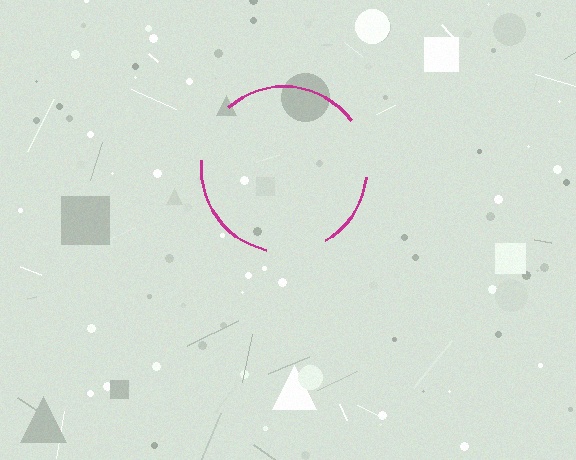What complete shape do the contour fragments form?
The contour fragments form a circle.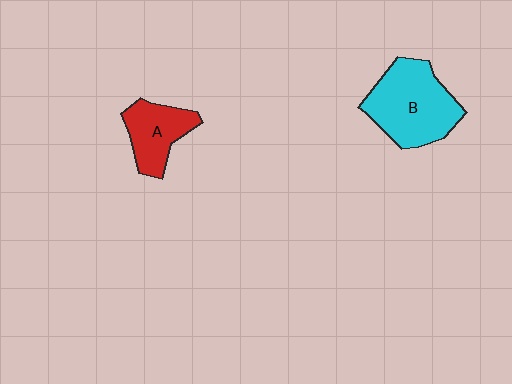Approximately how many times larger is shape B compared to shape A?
Approximately 1.7 times.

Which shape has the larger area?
Shape B (cyan).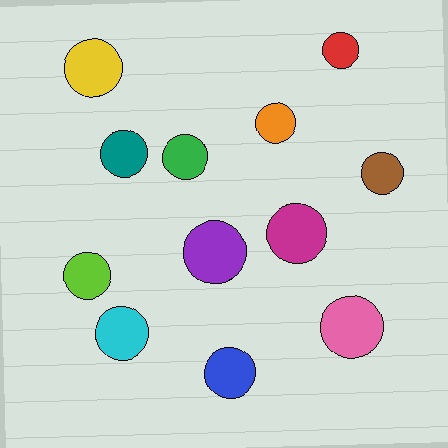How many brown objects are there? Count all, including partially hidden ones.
There is 1 brown object.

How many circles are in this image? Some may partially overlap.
There are 12 circles.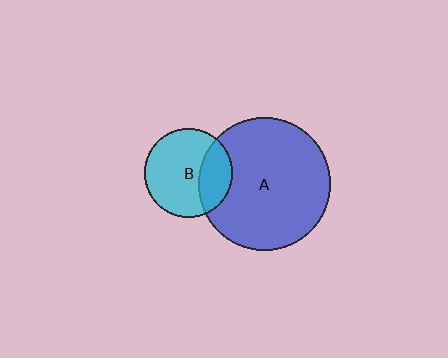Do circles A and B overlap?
Yes.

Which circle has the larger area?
Circle A (blue).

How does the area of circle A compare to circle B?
Approximately 2.2 times.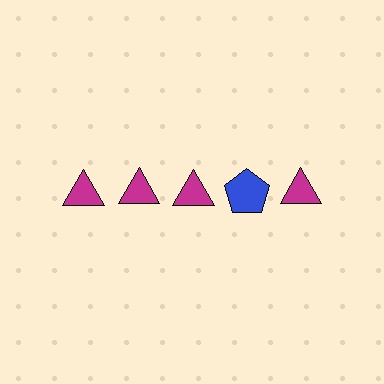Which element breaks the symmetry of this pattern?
The blue pentagon in the top row, second from right column breaks the symmetry. All other shapes are magenta triangles.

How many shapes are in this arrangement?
There are 5 shapes arranged in a grid pattern.